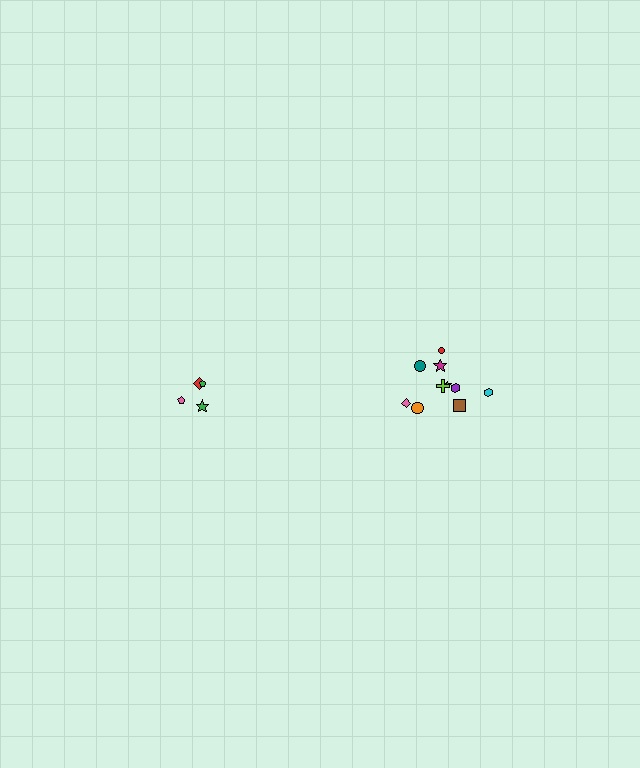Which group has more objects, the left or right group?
The right group.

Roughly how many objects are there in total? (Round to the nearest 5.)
Roughly 15 objects in total.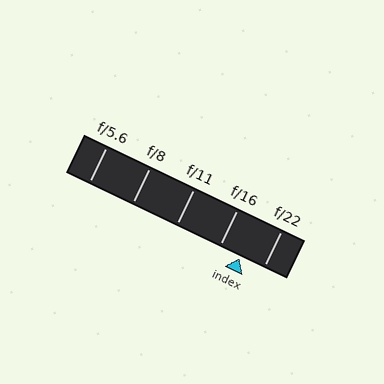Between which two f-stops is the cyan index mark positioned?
The index mark is between f/16 and f/22.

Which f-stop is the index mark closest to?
The index mark is closest to f/16.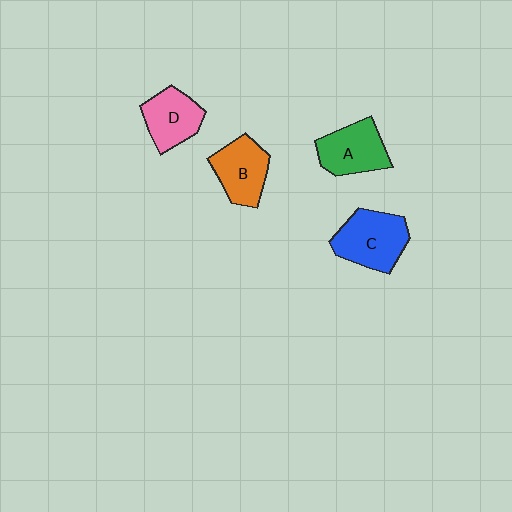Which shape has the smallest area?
Shape D (pink).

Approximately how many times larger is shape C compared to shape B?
Approximately 1.2 times.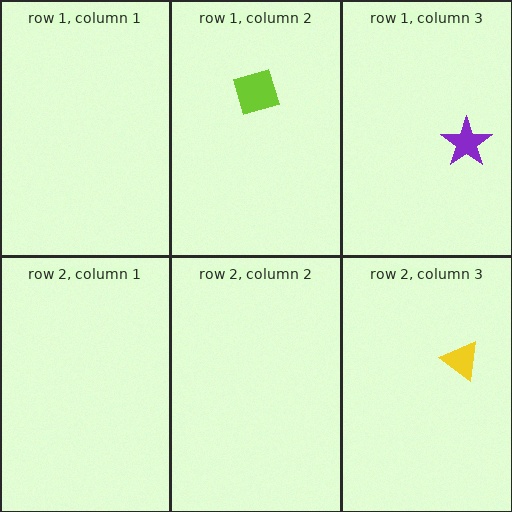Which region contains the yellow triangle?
The row 2, column 3 region.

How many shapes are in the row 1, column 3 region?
1.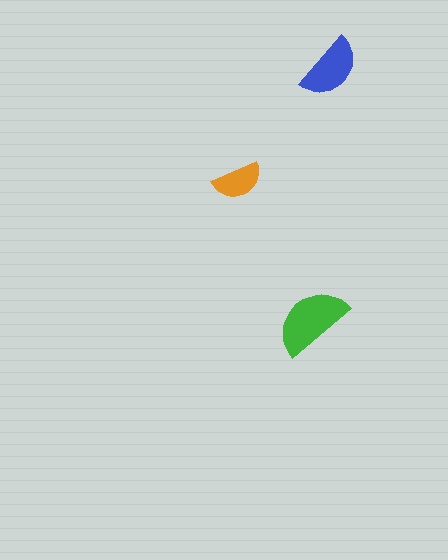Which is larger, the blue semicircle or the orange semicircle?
The blue one.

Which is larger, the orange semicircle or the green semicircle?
The green one.